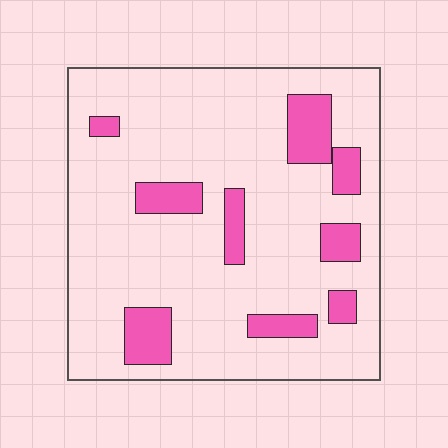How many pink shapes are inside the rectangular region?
9.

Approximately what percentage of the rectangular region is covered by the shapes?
Approximately 15%.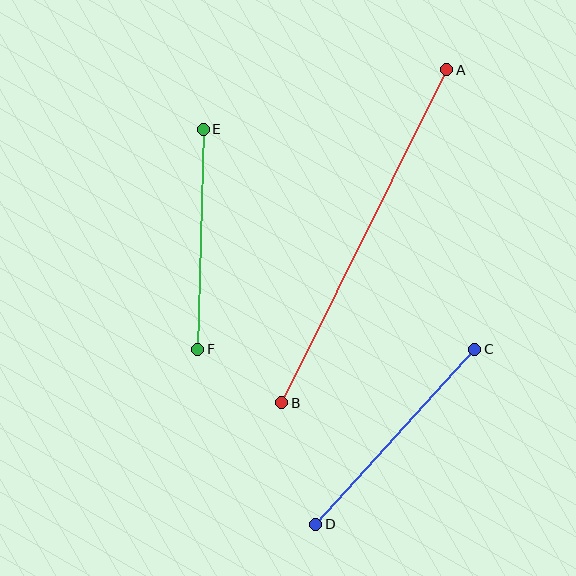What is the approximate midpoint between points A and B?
The midpoint is at approximately (364, 236) pixels.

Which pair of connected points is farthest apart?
Points A and B are farthest apart.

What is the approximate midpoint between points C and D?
The midpoint is at approximately (395, 437) pixels.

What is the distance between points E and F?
The distance is approximately 220 pixels.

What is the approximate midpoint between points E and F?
The midpoint is at approximately (201, 239) pixels.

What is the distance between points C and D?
The distance is approximately 236 pixels.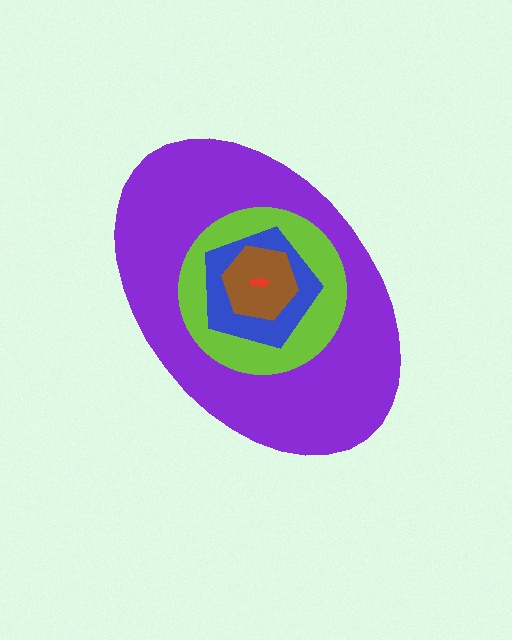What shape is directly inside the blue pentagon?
The brown hexagon.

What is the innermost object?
The red arrow.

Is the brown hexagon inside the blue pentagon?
Yes.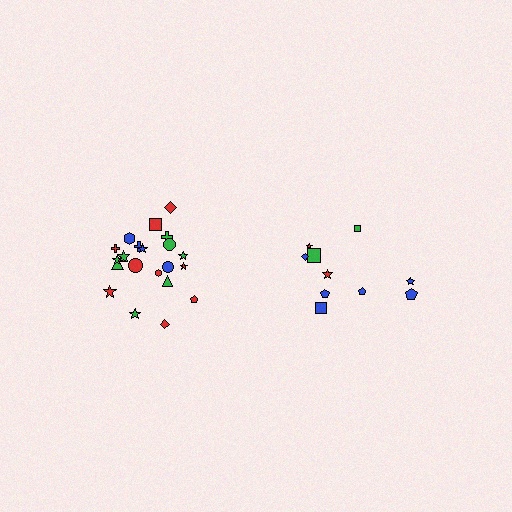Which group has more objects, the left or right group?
The left group.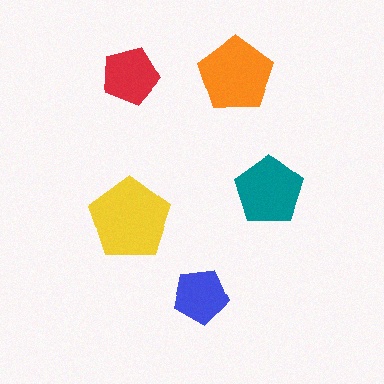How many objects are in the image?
There are 5 objects in the image.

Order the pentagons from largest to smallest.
the yellow one, the orange one, the teal one, the red one, the blue one.